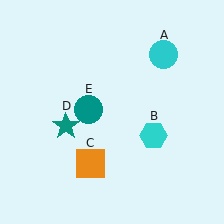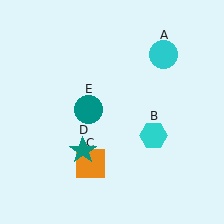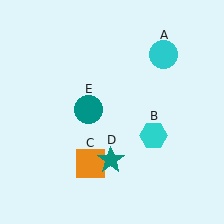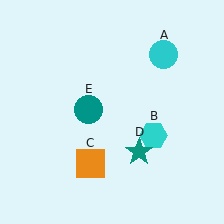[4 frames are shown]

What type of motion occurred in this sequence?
The teal star (object D) rotated counterclockwise around the center of the scene.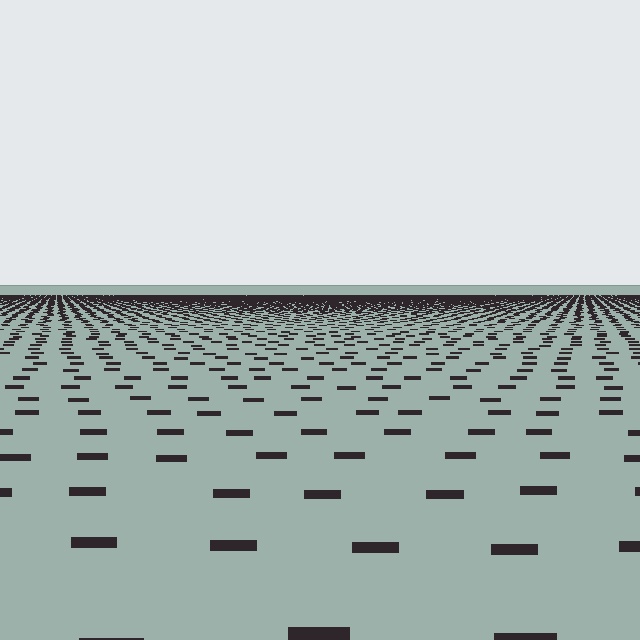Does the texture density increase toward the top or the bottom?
Density increases toward the top.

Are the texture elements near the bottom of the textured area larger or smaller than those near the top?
Larger. Near the bottom, elements are closer to the viewer and appear at a bigger on-screen size.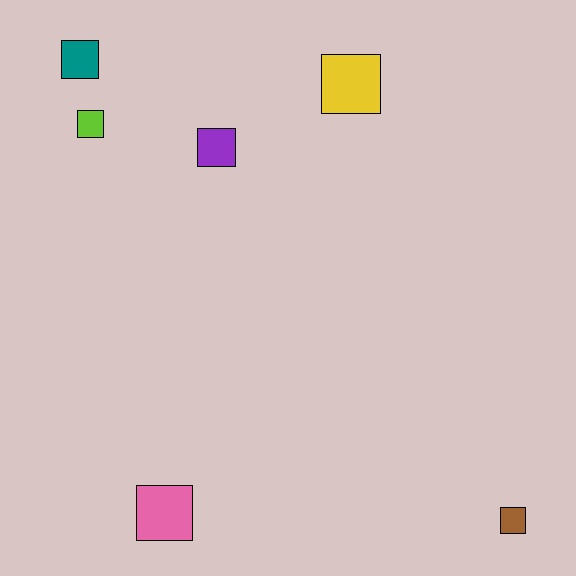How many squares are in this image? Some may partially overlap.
There are 6 squares.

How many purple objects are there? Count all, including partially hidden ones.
There is 1 purple object.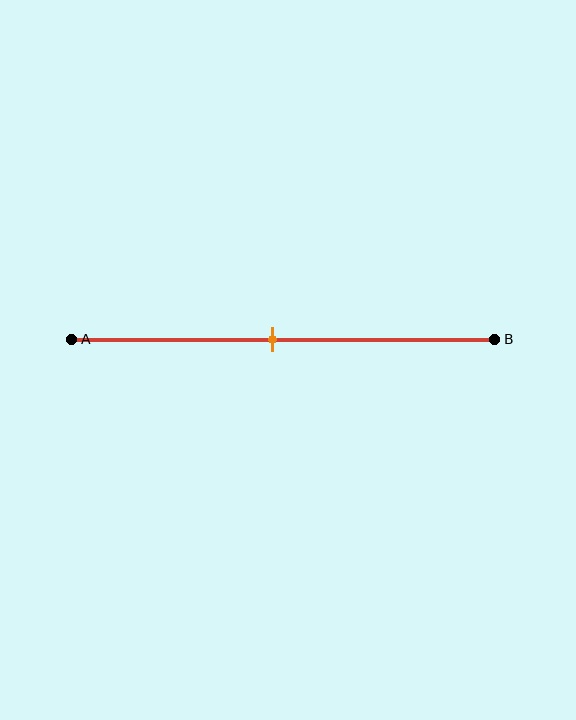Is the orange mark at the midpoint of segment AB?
Yes, the mark is approximately at the midpoint.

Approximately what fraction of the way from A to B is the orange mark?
The orange mark is approximately 50% of the way from A to B.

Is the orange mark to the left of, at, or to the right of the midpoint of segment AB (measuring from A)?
The orange mark is approximately at the midpoint of segment AB.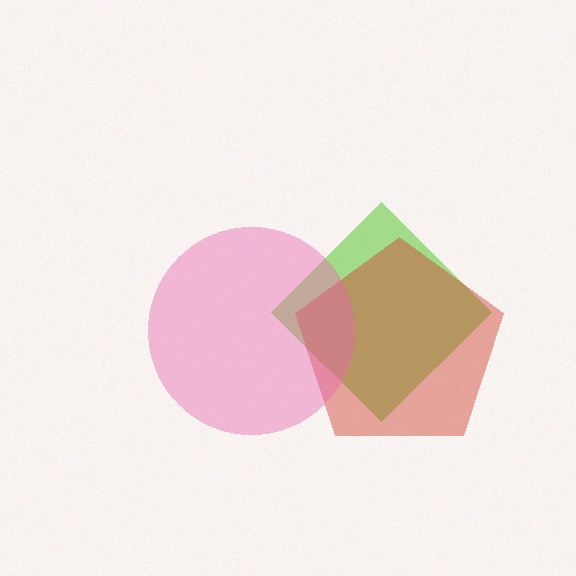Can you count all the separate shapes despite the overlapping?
Yes, there are 3 separate shapes.